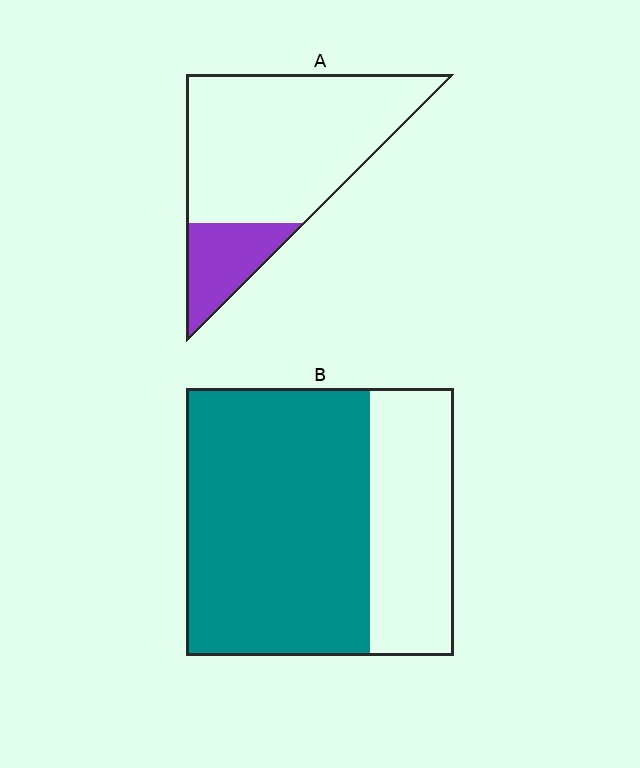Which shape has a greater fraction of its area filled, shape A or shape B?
Shape B.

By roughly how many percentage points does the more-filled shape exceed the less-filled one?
By roughly 50 percentage points (B over A).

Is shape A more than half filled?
No.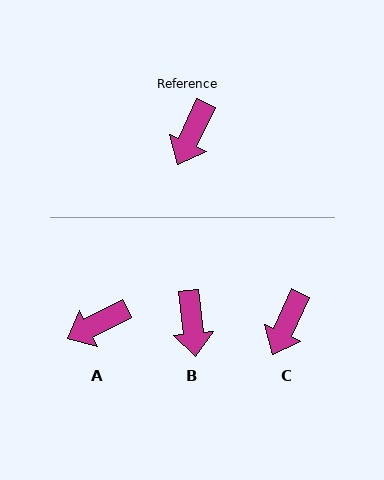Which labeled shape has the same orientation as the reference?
C.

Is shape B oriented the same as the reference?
No, it is off by about 31 degrees.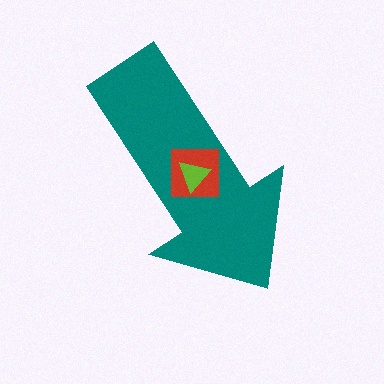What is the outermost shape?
The teal arrow.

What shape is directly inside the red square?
The lime triangle.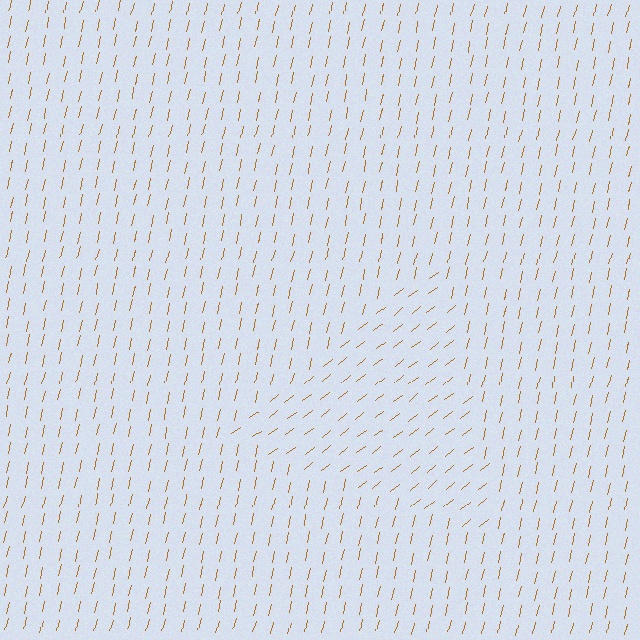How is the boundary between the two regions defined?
The boundary is defined purely by a change in line orientation (approximately 40 degrees difference). All lines are the same color and thickness.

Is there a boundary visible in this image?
Yes, there is a texture boundary formed by a change in line orientation.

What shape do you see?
I see a triangle.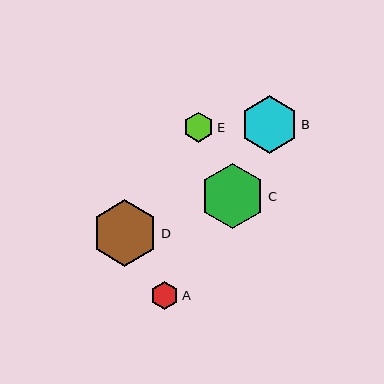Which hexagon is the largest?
Hexagon D is the largest with a size of approximately 66 pixels.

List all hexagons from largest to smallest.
From largest to smallest: D, C, B, E, A.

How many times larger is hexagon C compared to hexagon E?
Hexagon C is approximately 2.2 times the size of hexagon E.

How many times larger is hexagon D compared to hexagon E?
Hexagon D is approximately 2.2 times the size of hexagon E.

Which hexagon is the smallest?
Hexagon A is the smallest with a size of approximately 28 pixels.